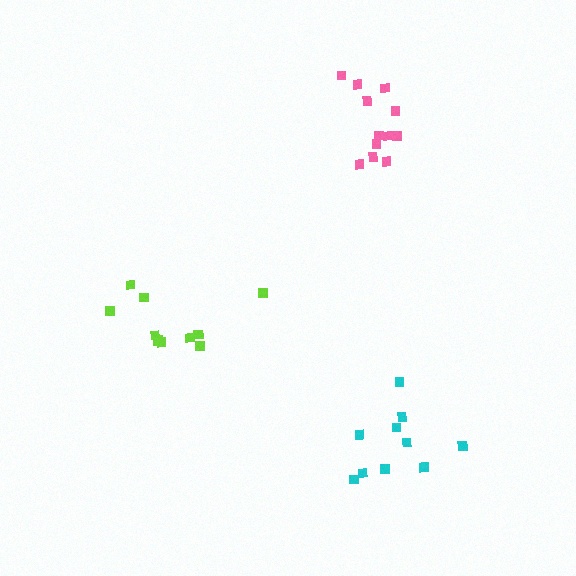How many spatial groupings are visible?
There are 3 spatial groupings.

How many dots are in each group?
Group 1: 10 dots, Group 2: 12 dots, Group 3: 10 dots (32 total).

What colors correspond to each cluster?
The clusters are colored: lime, pink, cyan.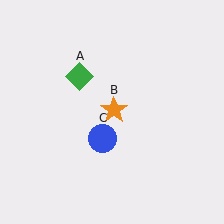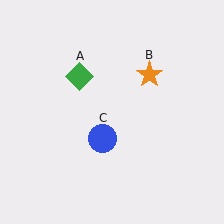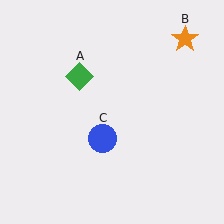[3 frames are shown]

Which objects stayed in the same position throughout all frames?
Green diamond (object A) and blue circle (object C) remained stationary.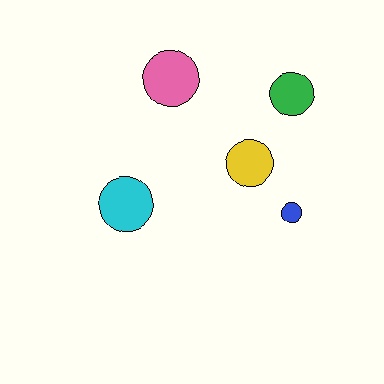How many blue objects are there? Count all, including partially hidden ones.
There is 1 blue object.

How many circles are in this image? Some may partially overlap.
There are 5 circles.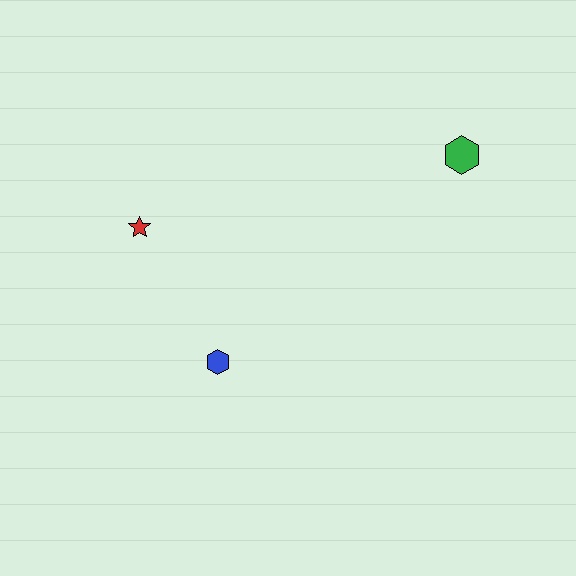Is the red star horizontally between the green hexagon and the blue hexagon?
No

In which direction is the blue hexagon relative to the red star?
The blue hexagon is below the red star.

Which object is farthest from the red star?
The green hexagon is farthest from the red star.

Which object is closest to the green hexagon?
The blue hexagon is closest to the green hexagon.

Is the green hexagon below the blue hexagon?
No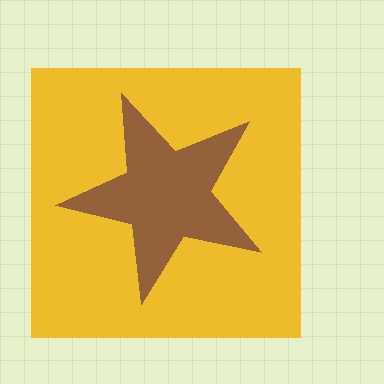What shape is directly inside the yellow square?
The brown star.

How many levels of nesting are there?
2.